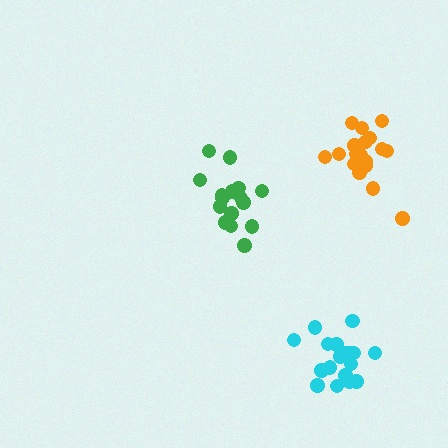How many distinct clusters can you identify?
There are 3 distinct clusters.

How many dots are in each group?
Group 1: 16 dots, Group 2: 18 dots, Group 3: 19 dots (53 total).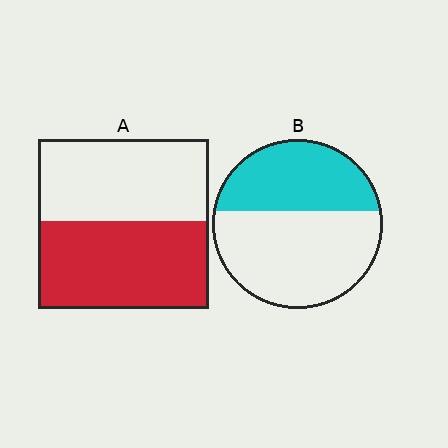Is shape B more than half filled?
No.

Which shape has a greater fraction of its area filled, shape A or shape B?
Shape A.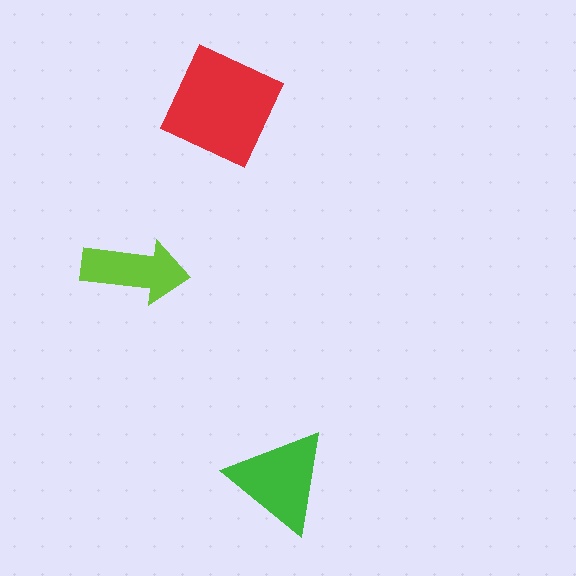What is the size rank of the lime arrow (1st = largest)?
3rd.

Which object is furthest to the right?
The green triangle is rightmost.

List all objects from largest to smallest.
The red square, the green triangle, the lime arrow.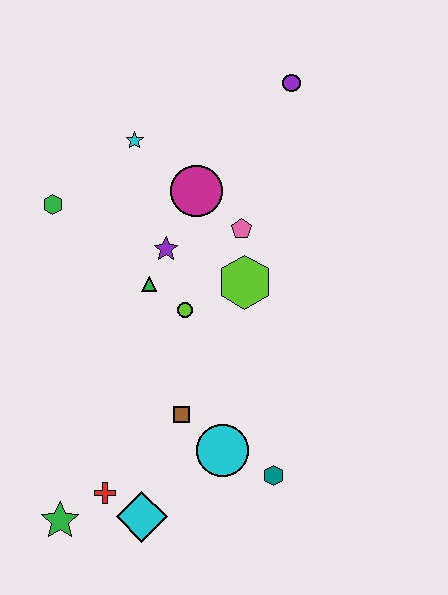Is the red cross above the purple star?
No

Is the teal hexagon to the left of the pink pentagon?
No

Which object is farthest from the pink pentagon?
The green star is farthest from the pink pentagon.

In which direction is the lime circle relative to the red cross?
The lime circle is above the red cross.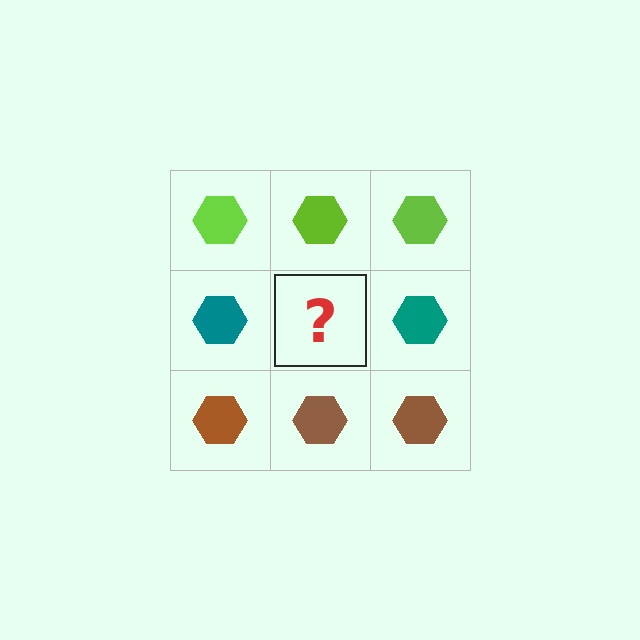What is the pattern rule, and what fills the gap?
The rule is that each row has a consistent color. The gap should be filled with a teal hexagon.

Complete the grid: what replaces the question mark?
The question mark should be replaced with a teal hexagon.